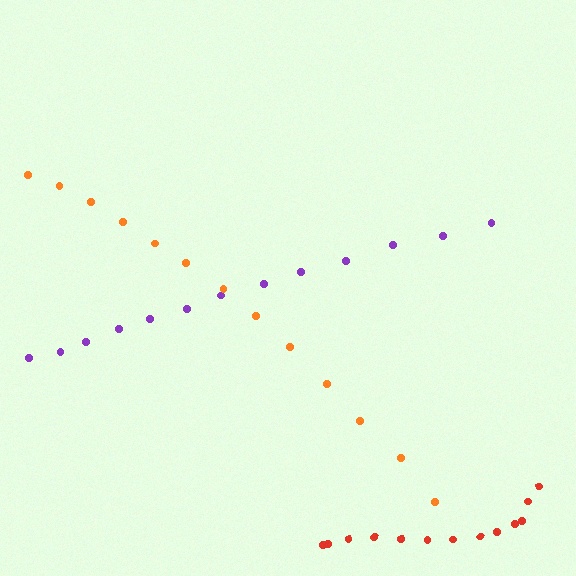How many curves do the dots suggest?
There are 3 distinct paths.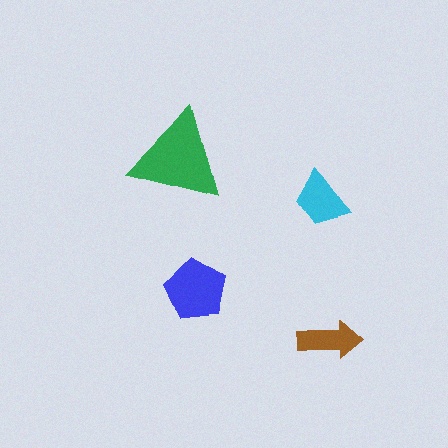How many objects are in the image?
There are 4 objects in the image.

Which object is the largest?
The green triangle.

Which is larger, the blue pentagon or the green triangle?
The green triangle.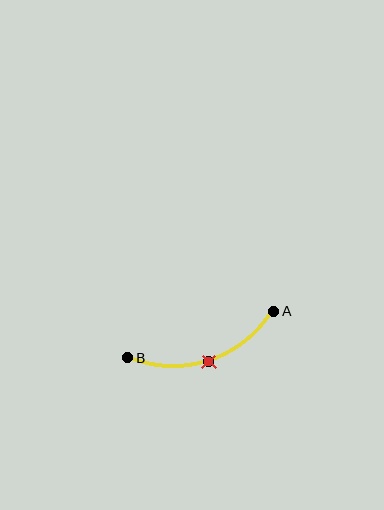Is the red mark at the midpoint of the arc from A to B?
Yes. The red mark lies on the arc at equal arc-length from both A and B — it is the arc midpoint.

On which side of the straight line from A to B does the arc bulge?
The arc bulges below the straight line connecting A and B.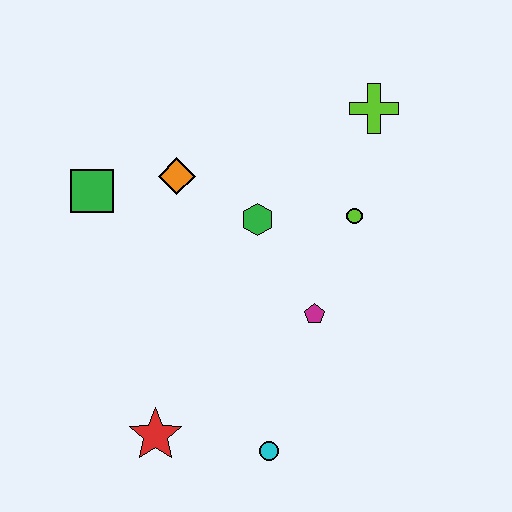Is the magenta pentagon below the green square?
Yes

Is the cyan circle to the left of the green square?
No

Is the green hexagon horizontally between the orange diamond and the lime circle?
Yes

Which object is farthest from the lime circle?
The red star is farthest from the lime circle.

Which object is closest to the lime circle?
The green hexagon is closest to the lime circle.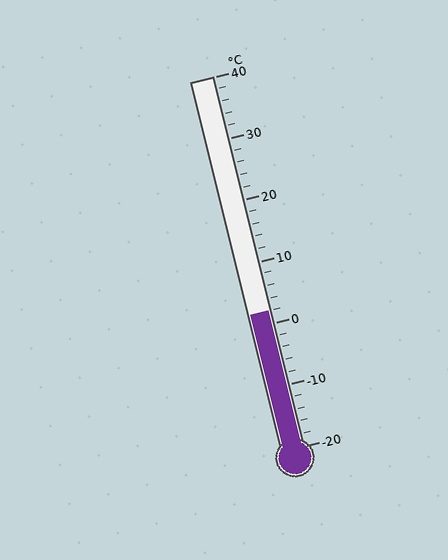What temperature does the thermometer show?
The thermometer shows approximately 2°C.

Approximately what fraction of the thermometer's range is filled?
The thermometer is filled to approximately 35% of its range.